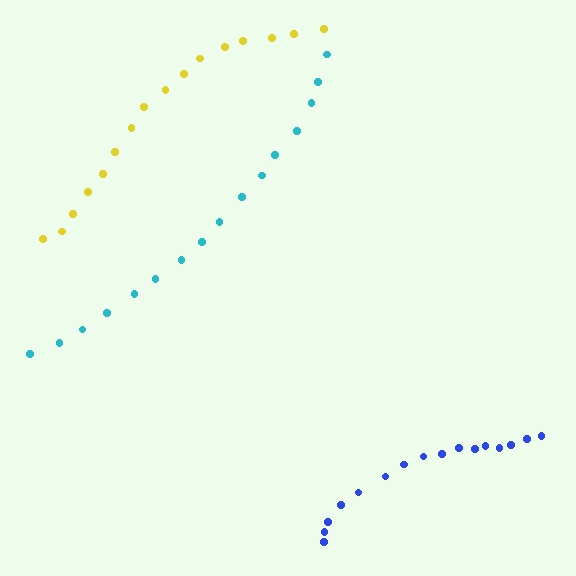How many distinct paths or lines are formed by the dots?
There are 3 distinct paths.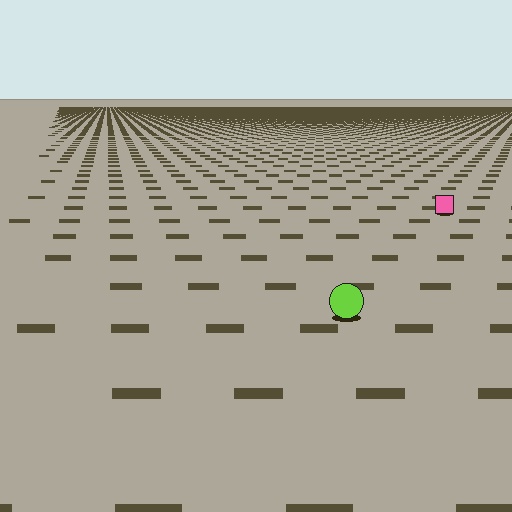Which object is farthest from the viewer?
The pink square is farthest from the viewer. It appears smaller and the ground texture around it is denser.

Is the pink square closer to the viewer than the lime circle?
No. The lime circle is closer — you can tell from the texture gradient: the ground texture is coarser near it.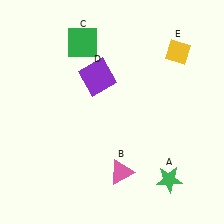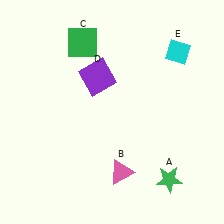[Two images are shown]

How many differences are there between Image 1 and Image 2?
There is 1 difference between the two images.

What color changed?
The diamond (E) changed from yellow in Image 1 to cyan in Image 2.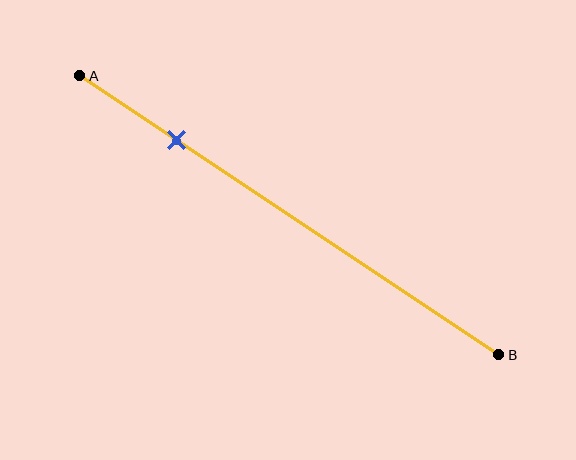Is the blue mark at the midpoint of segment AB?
No, the mark is at about 25% from A, not at the 50% midpoint.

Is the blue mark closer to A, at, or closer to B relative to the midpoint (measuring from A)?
The blue mark is closer to point A than the midpoint of segment AB.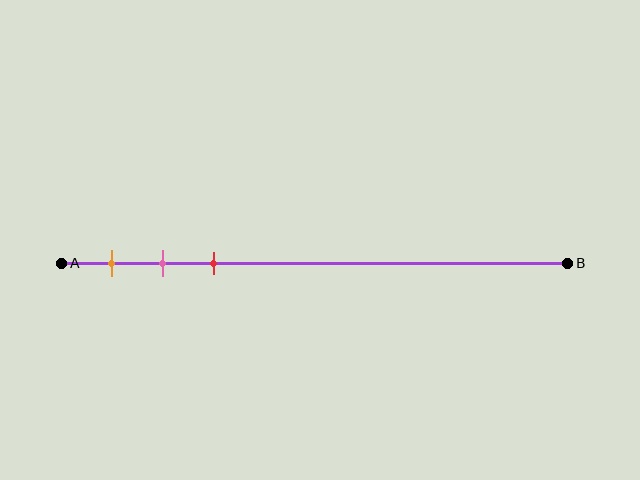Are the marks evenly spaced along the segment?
Yes, the marks are approximately evenly spaced.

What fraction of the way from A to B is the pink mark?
The pink mark is approximately 20% (0.2) of the way from A to B.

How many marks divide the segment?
There are 3 marks dividing the segment.